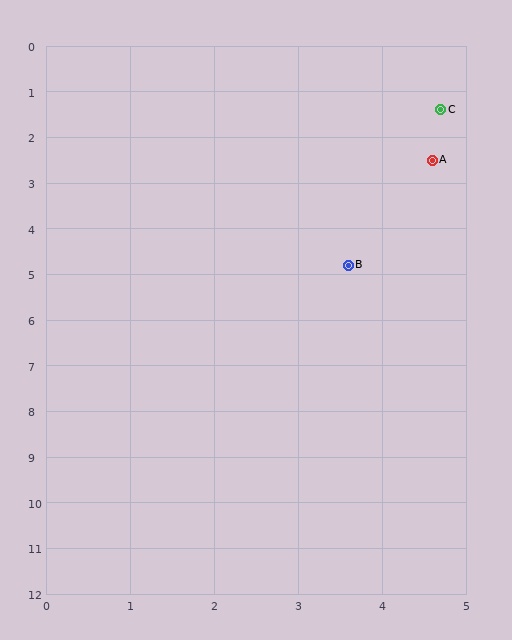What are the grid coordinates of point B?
Point B is at approximately (3.6, 4.8).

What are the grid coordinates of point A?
Point A is at approximately (4.6, 2.5).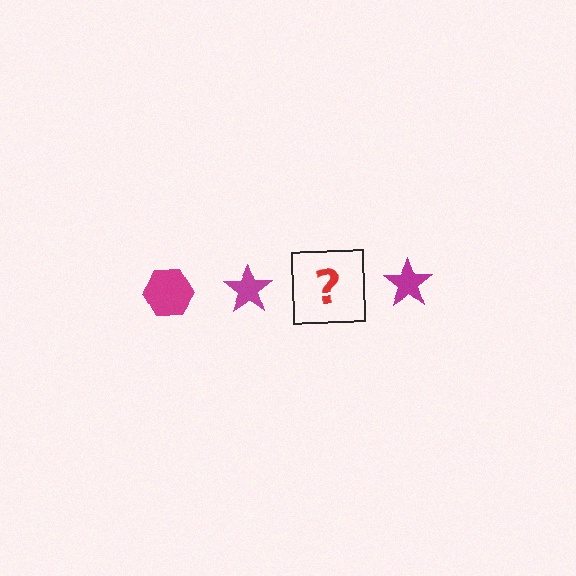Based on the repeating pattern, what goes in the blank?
The blank should be a magenta hexagon.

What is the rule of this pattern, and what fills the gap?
The rule is that the pattern cycles through hexagon, star shapes in magenta. The gap should be filled with a magenta hexagon.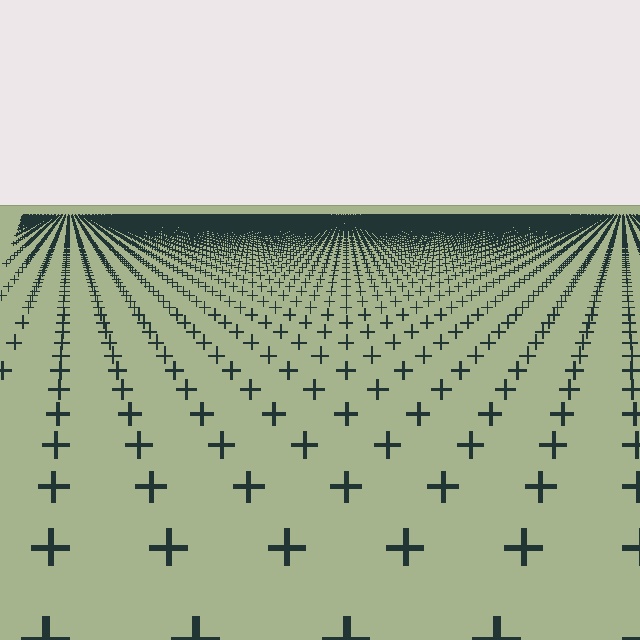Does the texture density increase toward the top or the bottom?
Density increases toward the top.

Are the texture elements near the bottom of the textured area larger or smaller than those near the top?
Larger. Near the bottom, elements are closer to the viewer and appear at a bigger on-screen size.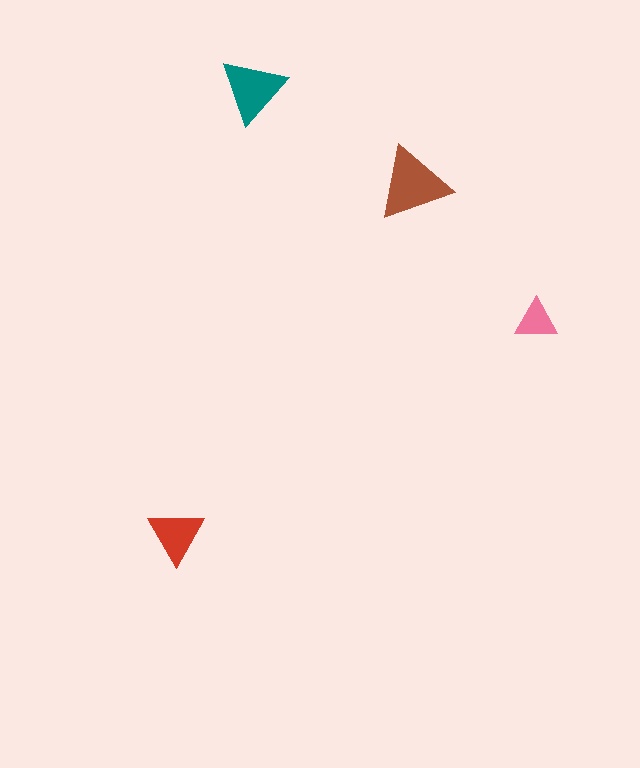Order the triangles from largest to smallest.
the brown one, the teal one, the red one, the pink one.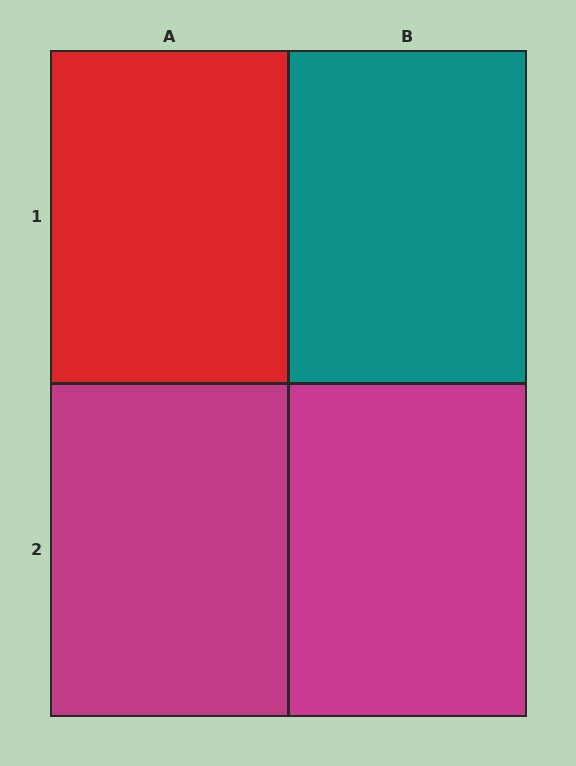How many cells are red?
1 cell is red.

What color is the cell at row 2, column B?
Magenta.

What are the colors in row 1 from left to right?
Red, teal.